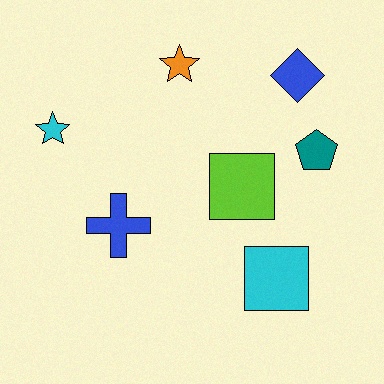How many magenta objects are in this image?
There are no magenta objects.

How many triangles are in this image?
There are no triangles.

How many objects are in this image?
There are 7 objects.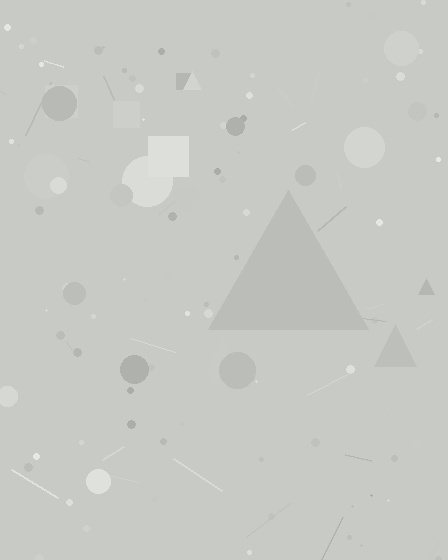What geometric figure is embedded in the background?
A triangle is embedded in the background.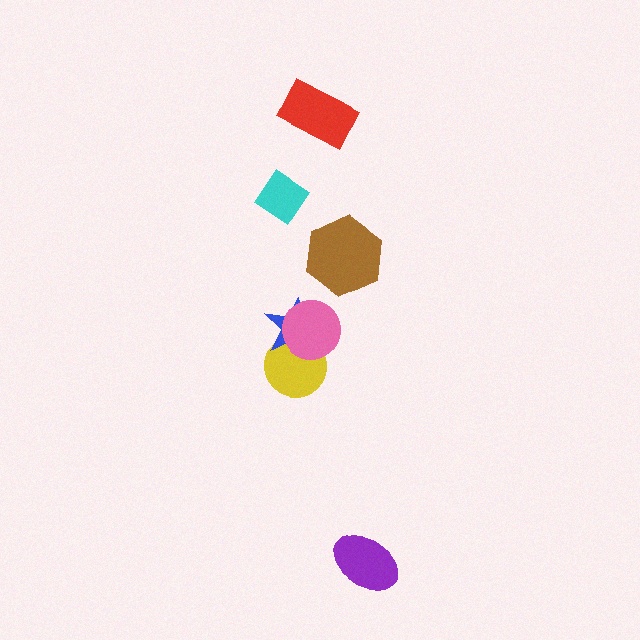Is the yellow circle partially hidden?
Yes, it is partially covered by another shape.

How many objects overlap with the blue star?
2 objects overlap with the blue star.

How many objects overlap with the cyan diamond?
0 objects overlap with the cyan diamond.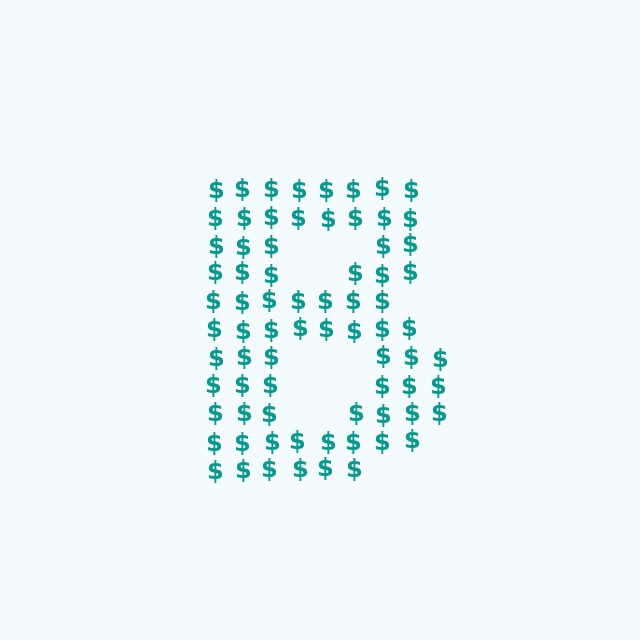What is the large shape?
The large shape is the letter B.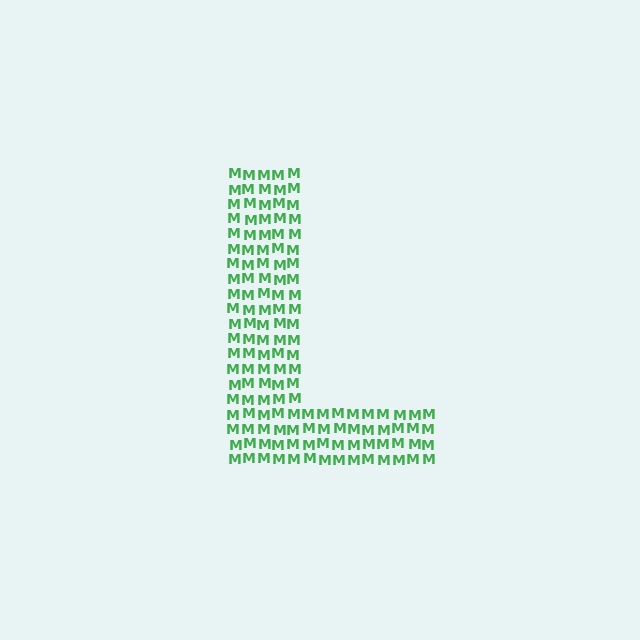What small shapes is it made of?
It is made of small letter M's.